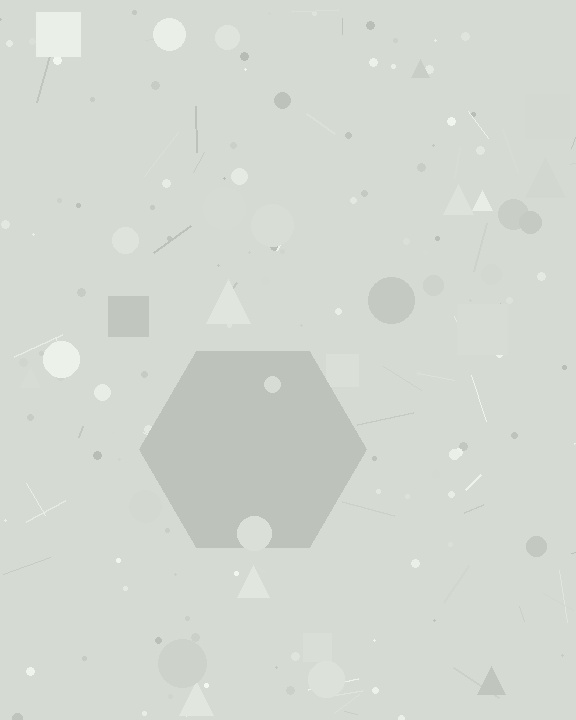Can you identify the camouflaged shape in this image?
The camouflaged shape is a hexagon.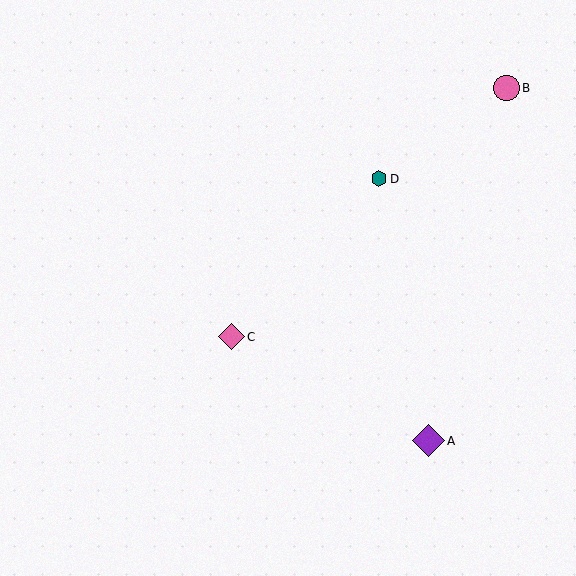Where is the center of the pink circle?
The center of the pink circle is at (506, 88).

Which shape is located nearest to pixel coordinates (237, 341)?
The pink diamond (labeled C) at (231, 337) is nearest to that location.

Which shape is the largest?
The purple diamond (labeled A) is the largest.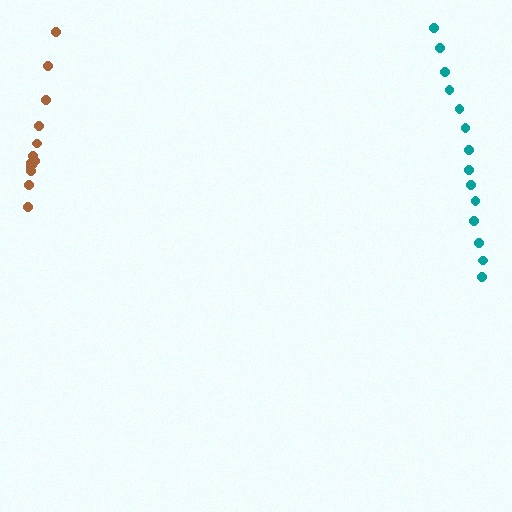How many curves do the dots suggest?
There are 2 distinct paths.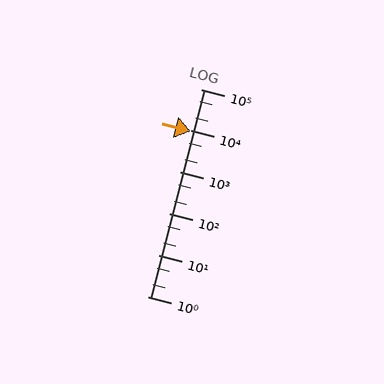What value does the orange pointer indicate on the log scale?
The pointer indicates approximately 9400.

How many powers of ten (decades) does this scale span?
The scale spans 5 decades, from 1 to 100000.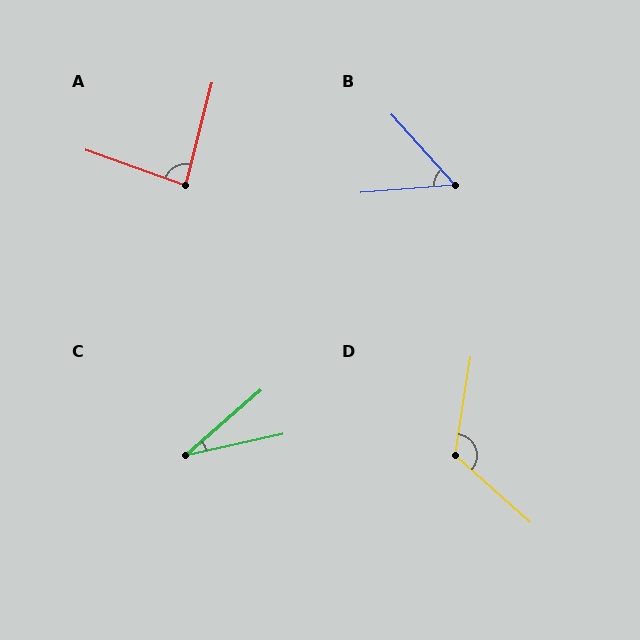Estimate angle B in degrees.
Approximately 53 degrees.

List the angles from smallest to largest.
C (29°), B (53°), A (85°), D (123°).